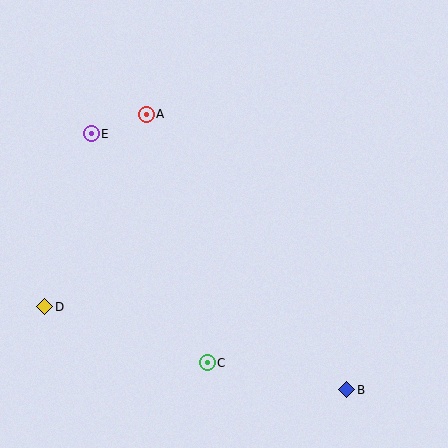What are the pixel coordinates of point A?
Point A is at (146, 114).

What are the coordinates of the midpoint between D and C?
The midpoint between D and C is at (126, 335).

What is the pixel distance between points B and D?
The distance between B and D is 313 pixels.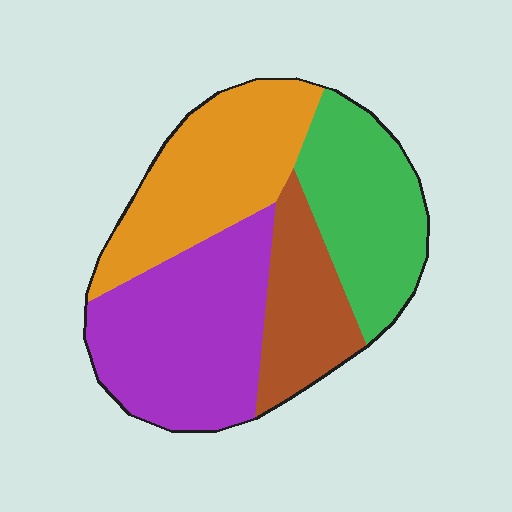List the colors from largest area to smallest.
From largest to smallest: purple, orange, green, brown.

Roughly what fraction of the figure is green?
Green takes up between a sixth and a third of the figure.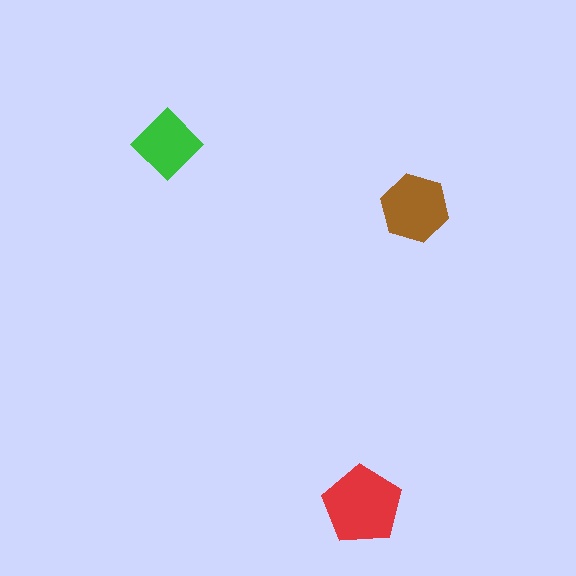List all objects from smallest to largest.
The green diamond, the brown hexagon, the red pentagon.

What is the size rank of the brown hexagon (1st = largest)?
2nd.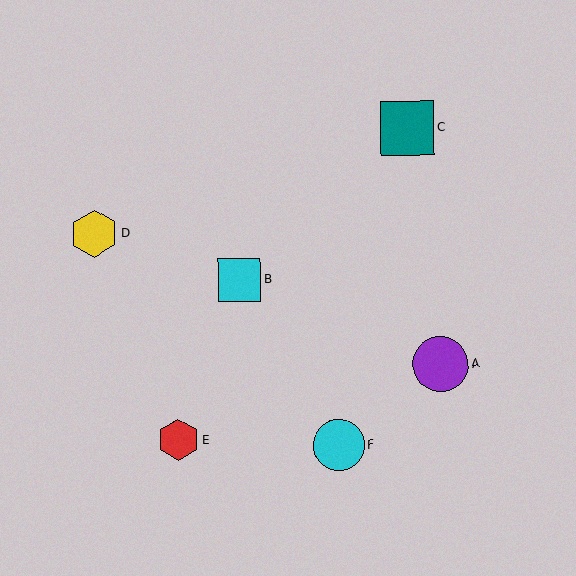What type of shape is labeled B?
Shape B is a cyan square.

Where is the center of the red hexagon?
The center of the red hexagon is at (178, 440).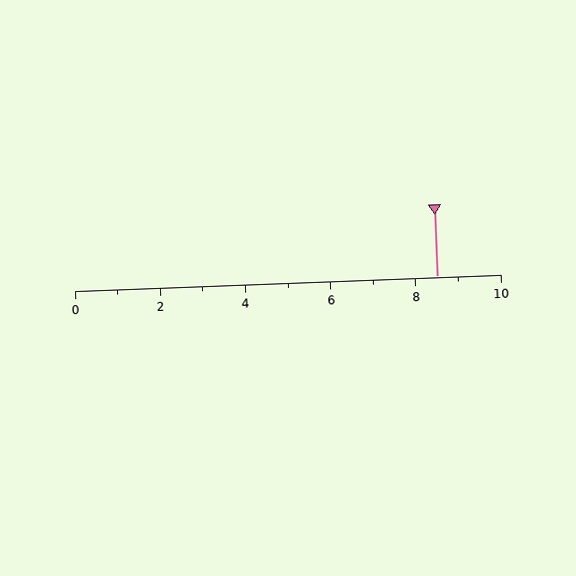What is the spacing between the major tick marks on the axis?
The major ticks are spaced 2 apart.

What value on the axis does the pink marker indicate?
The marker indicates approximately 8.5.